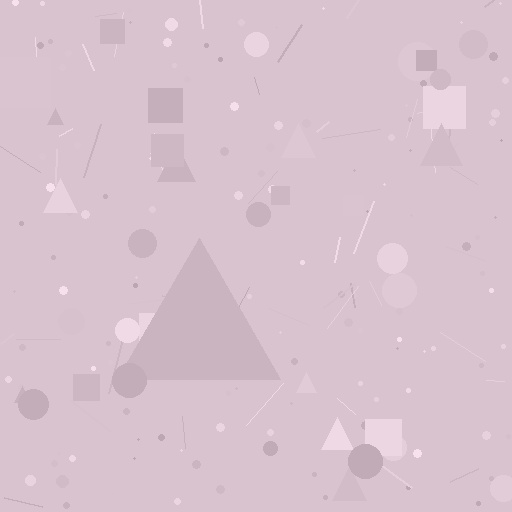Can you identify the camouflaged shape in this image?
The camouflaged shape is a triangle.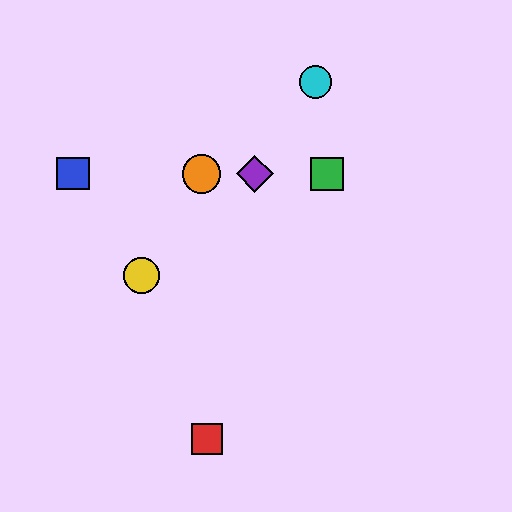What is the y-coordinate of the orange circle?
The orange circle is at y≈174.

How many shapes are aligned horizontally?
4 shapes (the blue square, the green square, the purple diamond, the orange circle) are aligned horizontally.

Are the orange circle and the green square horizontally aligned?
Yes, both are at y≈174.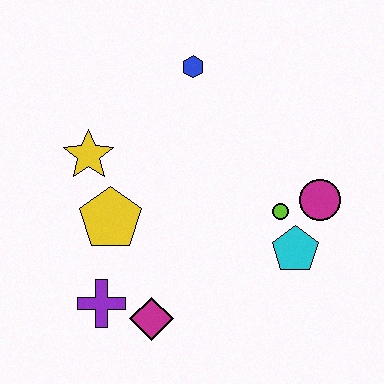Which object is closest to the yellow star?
The yellow pentagon is closest to the yellow star.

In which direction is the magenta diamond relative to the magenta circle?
The magenta diamond is to the left of the magenta circle.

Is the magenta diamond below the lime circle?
Yes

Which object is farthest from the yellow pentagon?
The magenta circle is farthest from the yellow pentagon.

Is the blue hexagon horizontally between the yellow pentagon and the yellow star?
No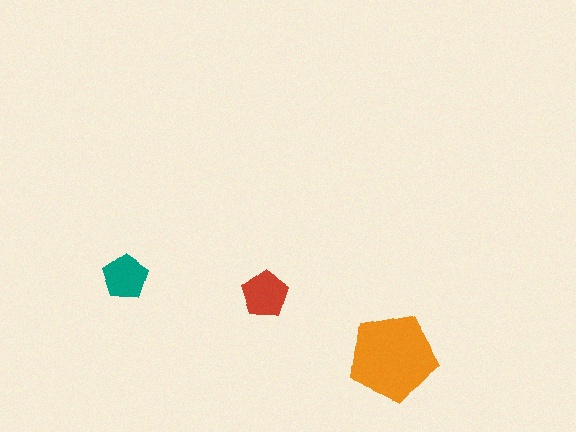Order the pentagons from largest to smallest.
the orange one, the red one, the teal one.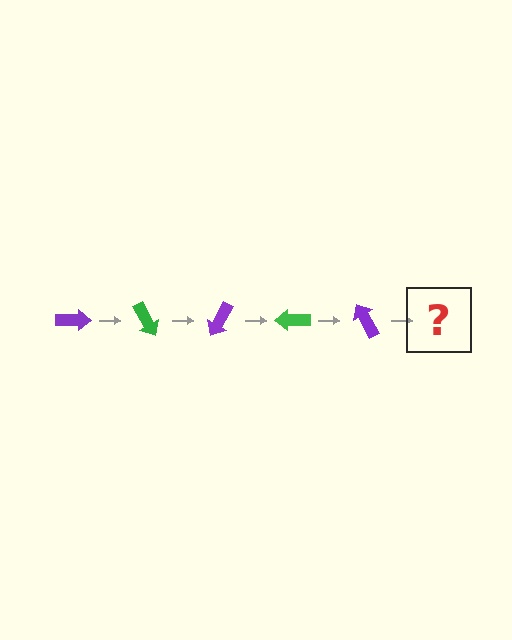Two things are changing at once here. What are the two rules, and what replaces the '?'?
The two rules are that it rotates 60 degrees each step and the color cycles through purple and green. The '?' should be a green arrow, rotated 300 degrees from the start.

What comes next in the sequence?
The next element should be a green arrow, rotated 300 degrees from the start.